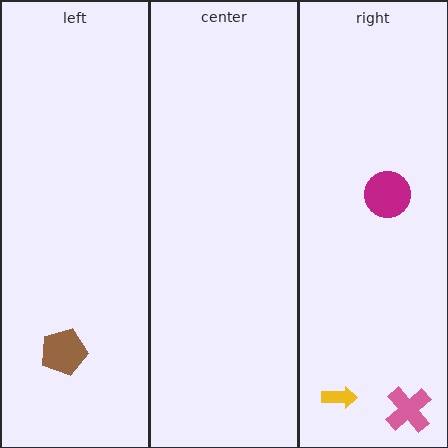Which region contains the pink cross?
The right region.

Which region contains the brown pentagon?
The left region.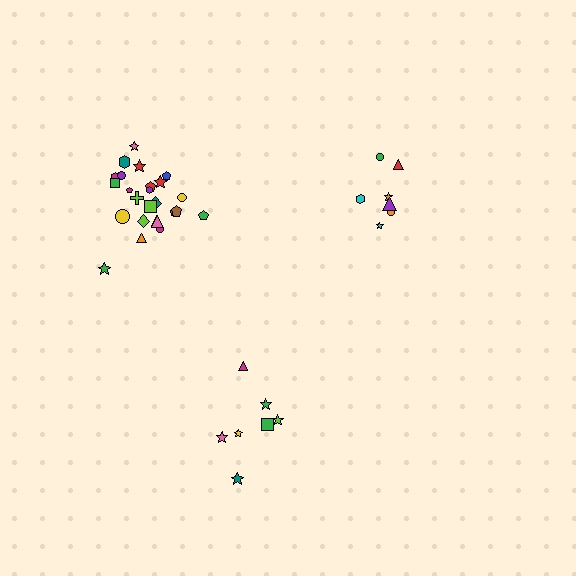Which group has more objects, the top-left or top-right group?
The top-left group.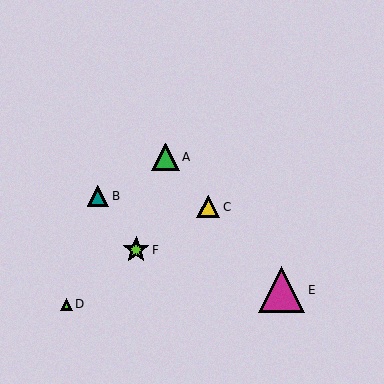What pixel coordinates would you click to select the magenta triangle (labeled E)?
Click at (282, 290) to select the magenta triangle E.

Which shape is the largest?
The magenta triangle (labeled E) is the largest.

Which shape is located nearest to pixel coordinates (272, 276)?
The magenta triangle (labeled E) at (282, 290) is nearest to that location.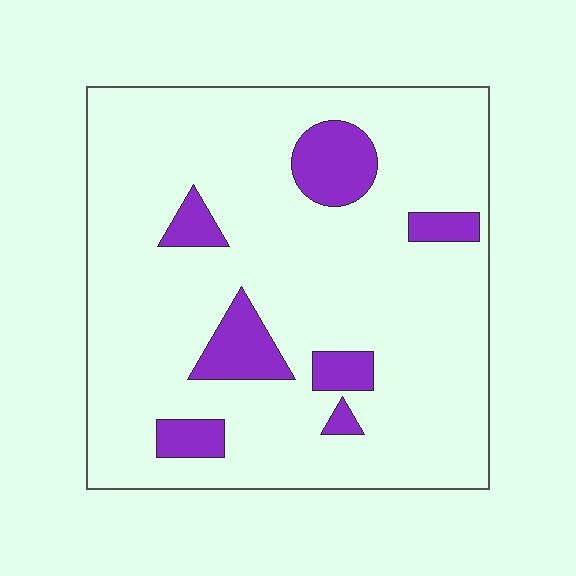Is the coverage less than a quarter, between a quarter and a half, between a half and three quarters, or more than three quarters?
Less than a quarter.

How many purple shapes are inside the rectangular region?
7.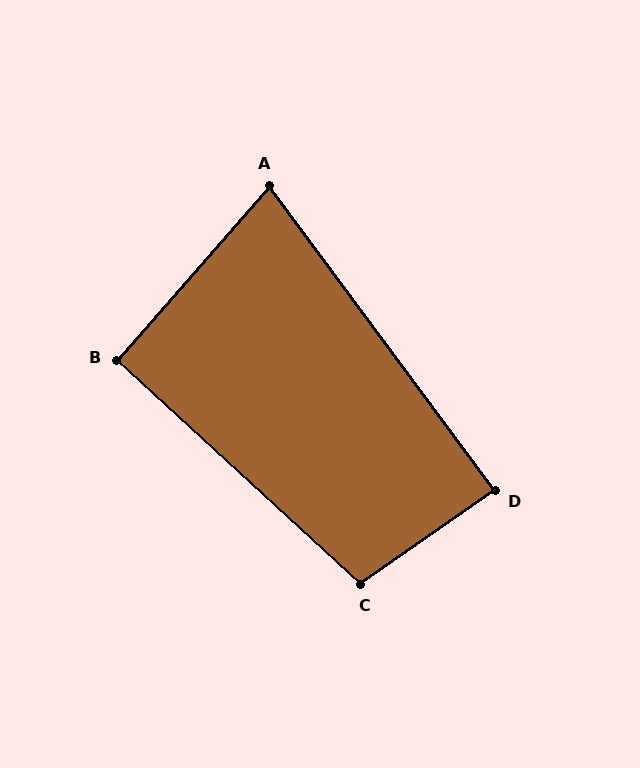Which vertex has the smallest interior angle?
A, at approximately 78 degrees.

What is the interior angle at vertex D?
Approximately 89 degrees (approximately right).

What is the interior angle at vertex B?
Approximately 91 degrees (approximately right).